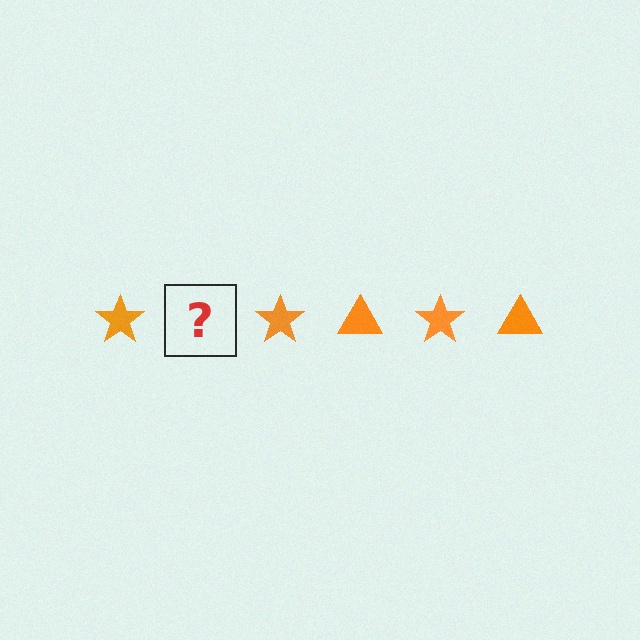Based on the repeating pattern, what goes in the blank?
The blank should be an orange triangle.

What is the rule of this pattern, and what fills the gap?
The rule is that the pattern cycles through star, triangle shapes in orange. The gap should be filled with an orange triangle.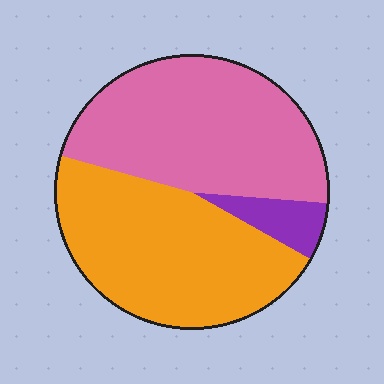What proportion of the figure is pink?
Pink takes up between a quarter and a half of the figure.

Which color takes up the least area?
Purple, at roughly 5%.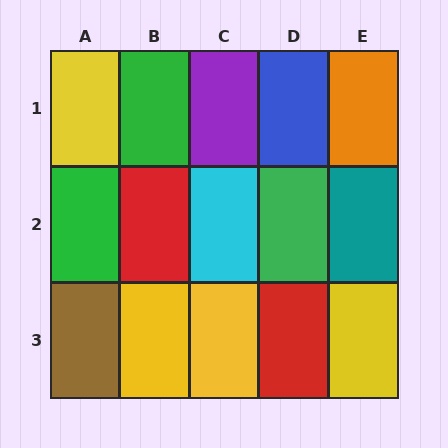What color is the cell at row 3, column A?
Brown.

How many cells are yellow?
4 cells are yellow.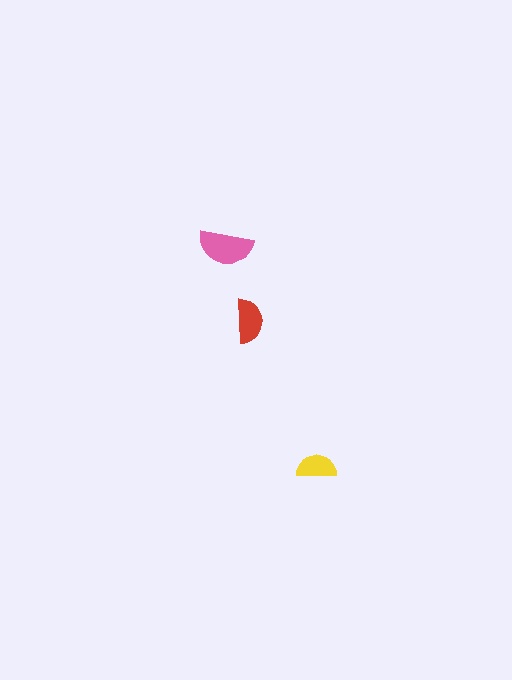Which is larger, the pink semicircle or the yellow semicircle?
The pink one.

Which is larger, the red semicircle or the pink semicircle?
The pink one.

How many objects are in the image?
There are 3 objects in the image.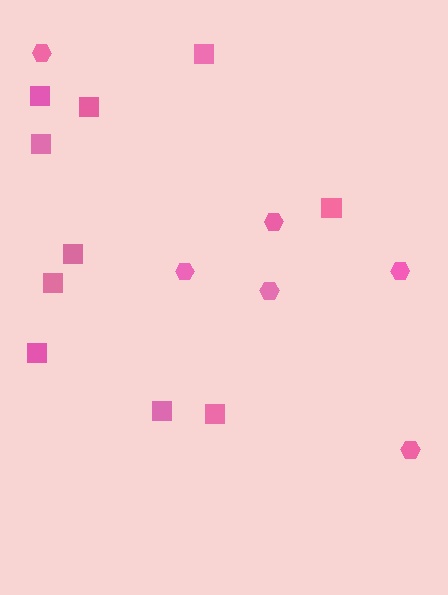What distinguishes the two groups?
There are 2 groups: one group of squares (10) and one group of hexagons (6).